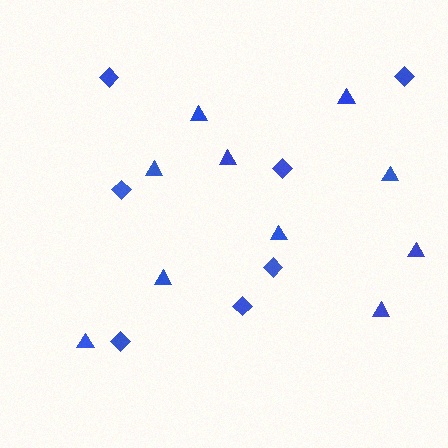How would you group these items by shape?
There are 2 groups: one group of diamonds (7) and one group of triangles (10).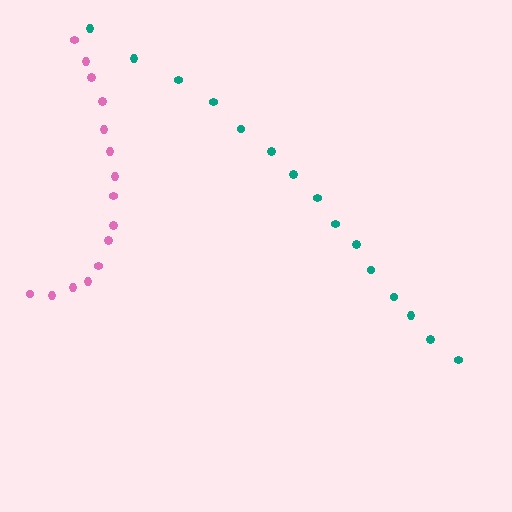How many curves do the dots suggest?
There are 2 distinct paths.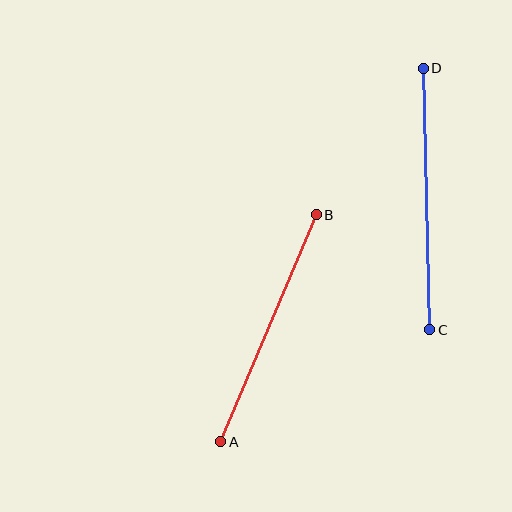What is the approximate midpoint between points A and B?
The midpoint is at approximately (269, 328) pixels.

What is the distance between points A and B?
The distance is approximately 246 pixels.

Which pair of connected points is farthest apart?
Points C and D are farthest apart.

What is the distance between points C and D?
The distance is approximately 262 pixels.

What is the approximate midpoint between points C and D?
The midpoint is at approximately (426, 199) pixels.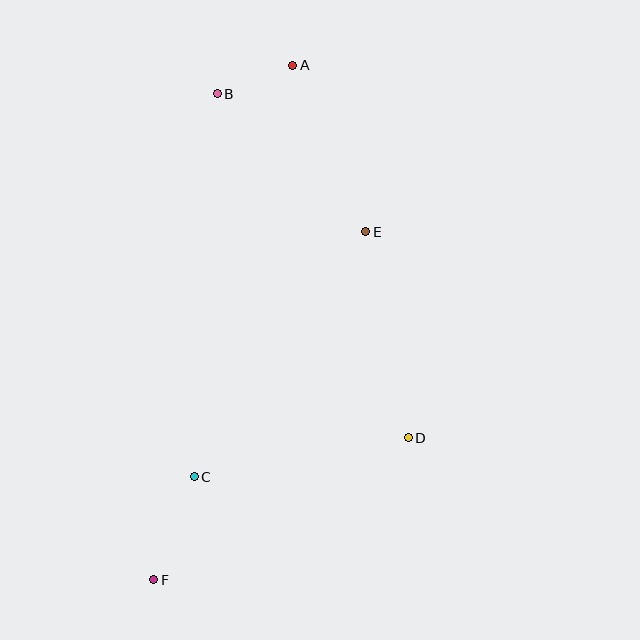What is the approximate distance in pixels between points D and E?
The distance between D and E is approximately 210 pixels.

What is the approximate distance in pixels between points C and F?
The distance between C and F is approximately 111 pixels.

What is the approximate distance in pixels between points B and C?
The distance between B and C is approximately 384 pixels.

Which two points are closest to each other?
Points A and B are closest to each other.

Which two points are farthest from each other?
Points A and F are farthest from each other.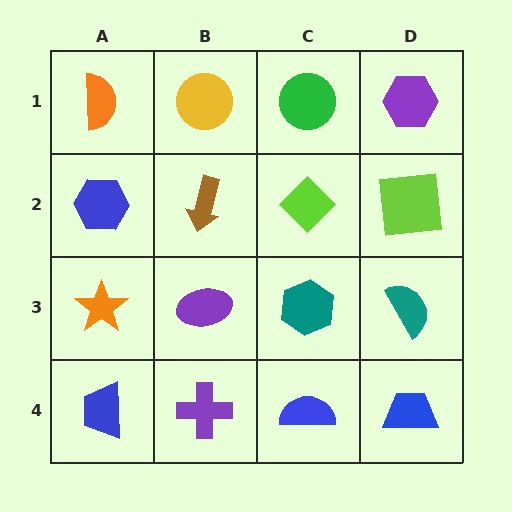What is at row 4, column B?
A purple cross.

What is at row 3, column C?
A teal hexagon.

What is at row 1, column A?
An orange semicircle.